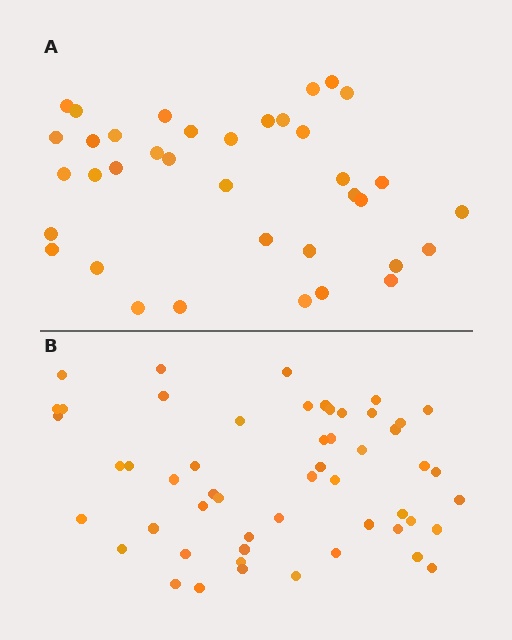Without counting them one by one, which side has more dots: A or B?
Region B (the bottom region) has more dots.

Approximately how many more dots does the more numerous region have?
Region B has approximately 15 more dots than region A.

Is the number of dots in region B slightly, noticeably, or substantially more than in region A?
Region B has noticeably more, but not dramatically so. The ratio is roughly 1.4 to 1.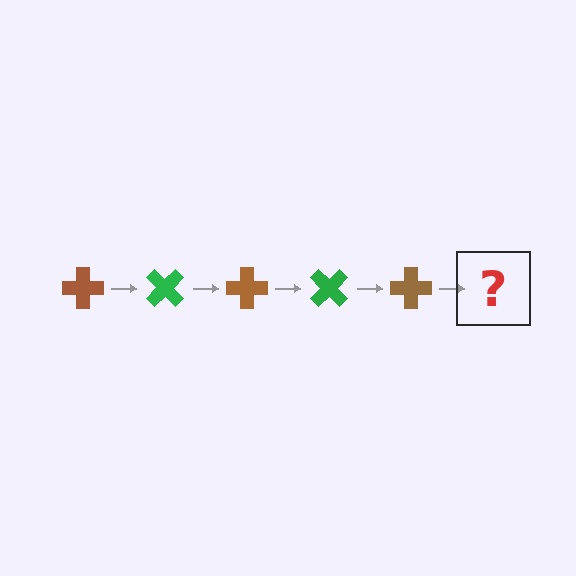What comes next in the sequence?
The next element should be a green cross, rotated 225 degrees from the start.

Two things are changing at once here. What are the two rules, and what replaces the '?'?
The two rules are that it rotates 45 degrees each step and the color cycles through brown and green. The '?' should be a green cross, rotated 225 degrees from the start.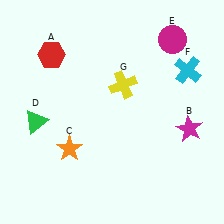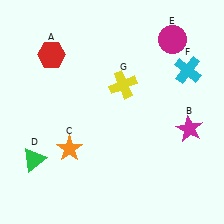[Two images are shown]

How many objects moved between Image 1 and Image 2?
1 object moved between the two images.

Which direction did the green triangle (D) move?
The green triangle (D) moved down.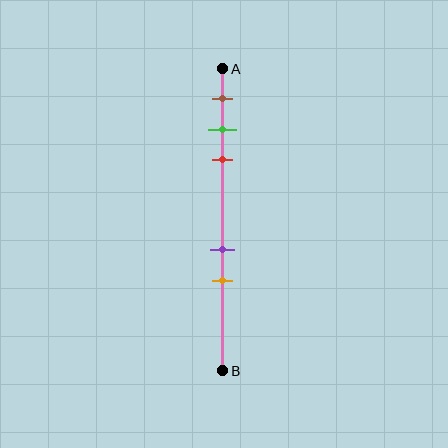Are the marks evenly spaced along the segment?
No, the marks are not evenly spaced.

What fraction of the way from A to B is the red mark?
The red mark is approximately 30% (0.3) of the way from A to B.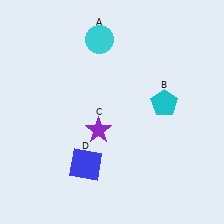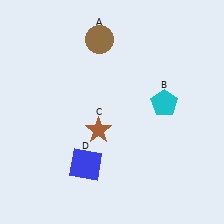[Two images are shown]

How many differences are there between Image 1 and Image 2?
There are 2 differences between the two images.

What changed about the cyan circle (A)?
In Image 1, A is cyan. In Image 2, it changed to brown.